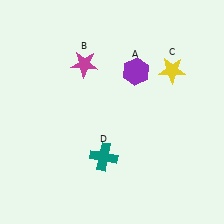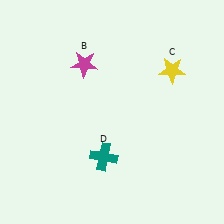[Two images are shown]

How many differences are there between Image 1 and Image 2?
There is 1 difference between the two images.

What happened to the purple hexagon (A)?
The purple hexagon (A) was removed in Image 2. It was in the top-right area of Image 1.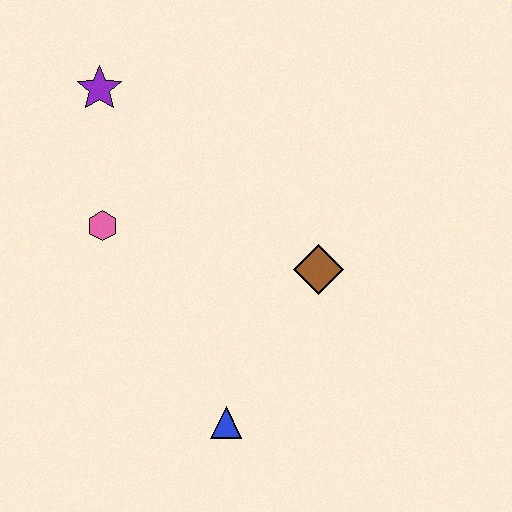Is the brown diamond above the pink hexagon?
No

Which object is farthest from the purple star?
The blue triangle is farthest from the purple star.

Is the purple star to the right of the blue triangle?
No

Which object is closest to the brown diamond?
The blue triangle is closest to the brown diamond.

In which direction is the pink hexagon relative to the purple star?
The pink hexagon is below the purple star.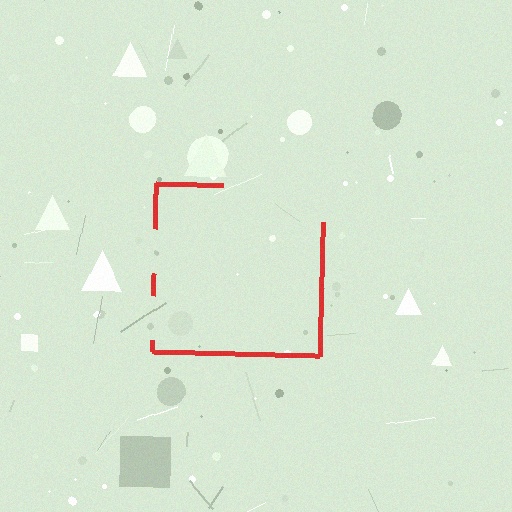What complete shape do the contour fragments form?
The contour fragments form a square.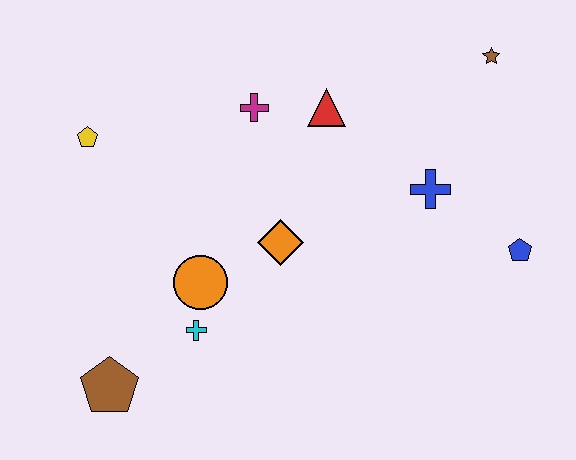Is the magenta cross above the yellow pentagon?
Yes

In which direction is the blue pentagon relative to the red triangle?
The blue pentagon is to the right of the red triangle.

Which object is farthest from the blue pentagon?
The yellow pentagon is farthest from the blue pentagon.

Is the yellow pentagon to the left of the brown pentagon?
Yes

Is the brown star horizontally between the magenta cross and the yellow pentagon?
No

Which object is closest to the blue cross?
The blue pentagon is closest to the blue cross.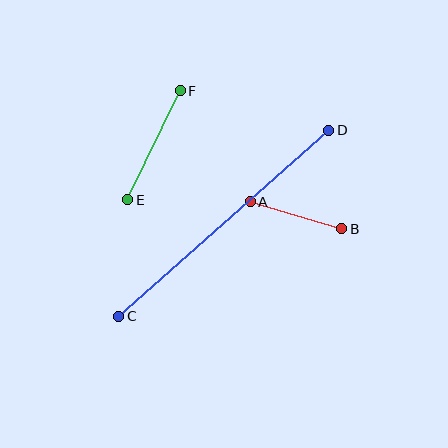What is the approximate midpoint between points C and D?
The midpoint is at approximately (224, 223) pixels.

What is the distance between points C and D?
The distance is approximately 280 pixels.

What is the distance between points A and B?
The distance is approximately 96 pixels.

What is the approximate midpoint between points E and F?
The midpoint is at approximately (154, 145) pixels.